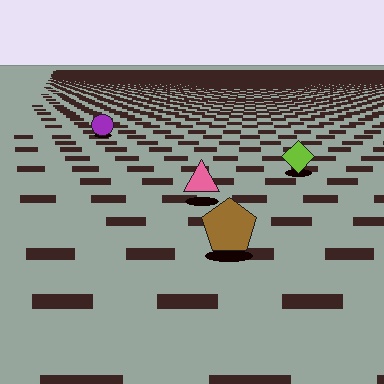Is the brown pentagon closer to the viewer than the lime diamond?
Yes. The brown pentagon is closer — you can tell from the texture gradient: the ground texture is coarser near it.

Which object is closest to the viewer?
The brown pentagon is closest. The texture marks near it are larger and more spread out.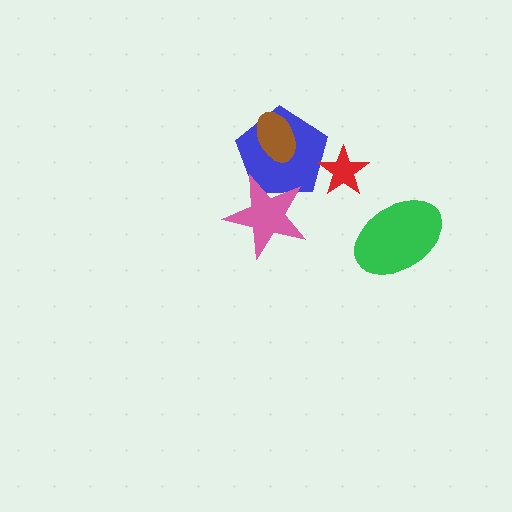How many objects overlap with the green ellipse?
0 objects overlap with the green ellipse.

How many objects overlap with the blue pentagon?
3 objects overlap with the blue pentagon.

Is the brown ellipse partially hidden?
No, no other shape covers it.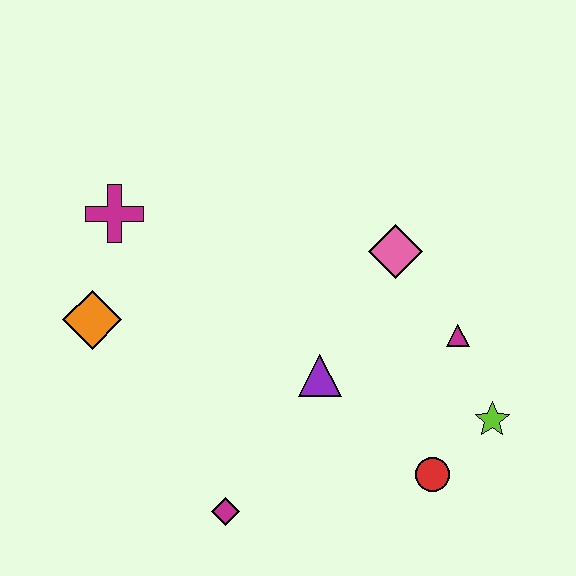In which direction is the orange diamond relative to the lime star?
The orange diamond is to the left of the lime star.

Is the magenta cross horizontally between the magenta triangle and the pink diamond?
No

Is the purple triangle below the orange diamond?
Yes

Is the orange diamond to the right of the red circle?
No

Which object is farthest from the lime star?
The magenta cross is farthest from the lime star.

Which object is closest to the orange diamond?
The magenta cross is closest to the orange diamond.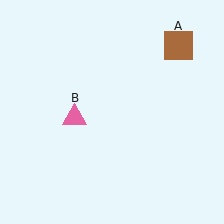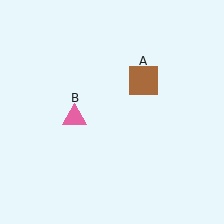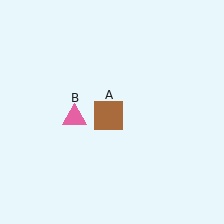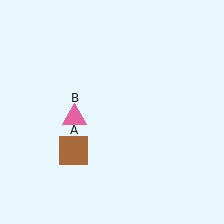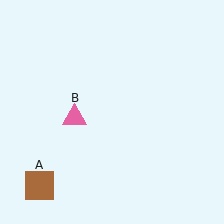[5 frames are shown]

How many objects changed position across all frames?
1 object changed position: brown square (object A).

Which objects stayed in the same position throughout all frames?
Pink triangle (object B) remained stationary.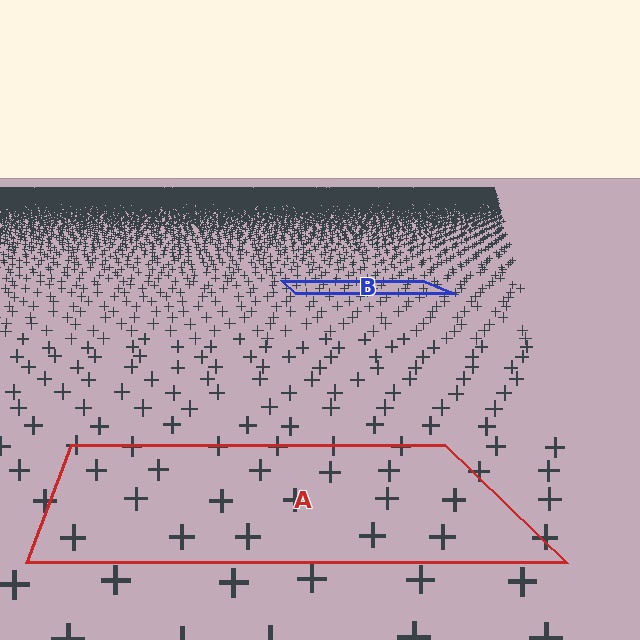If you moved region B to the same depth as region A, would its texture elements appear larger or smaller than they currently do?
They would appear larger. At a closer depth, the same texture elements are projected at a bigger on-screen size.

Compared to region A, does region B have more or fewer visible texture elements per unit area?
Region B has more texture elements per unit area — they are packed more densely because it is farther away.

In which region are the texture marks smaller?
The texture marks are smaller in region B, because it is farther away.